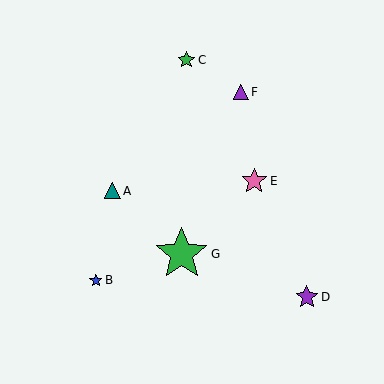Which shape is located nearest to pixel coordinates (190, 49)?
The green star (labeled C) at (186, 60) is nearest to that location.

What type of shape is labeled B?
Shape B is a blue star.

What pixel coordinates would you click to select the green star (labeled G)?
Click at (182, 254) to select the green star G.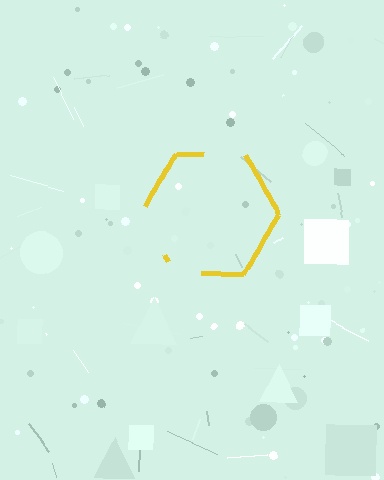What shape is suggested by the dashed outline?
The dashed outline suggests a hexagon.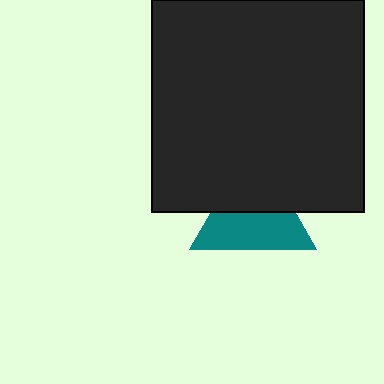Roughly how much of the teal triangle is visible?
About half of it is visible (roughly 54%).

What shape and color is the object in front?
The object in front is a black square.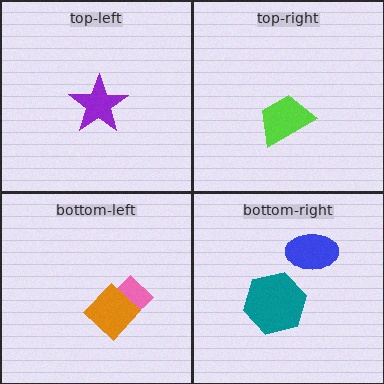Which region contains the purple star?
The top-left region.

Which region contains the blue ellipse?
The bottom-right region.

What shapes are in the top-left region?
The purple star.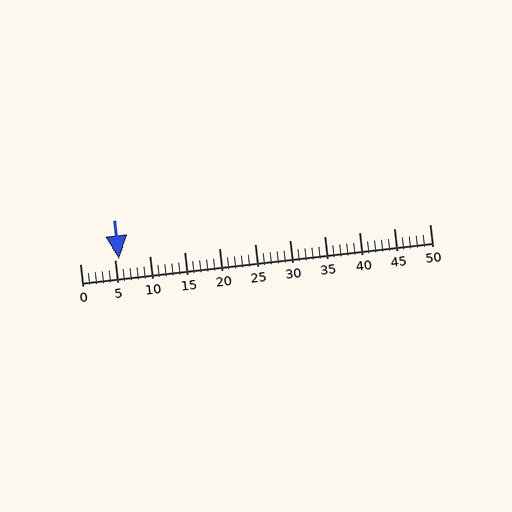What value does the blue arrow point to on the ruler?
The blue arrow points to approximately 6.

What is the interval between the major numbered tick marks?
The major tick marks are spaced 5 units apart.